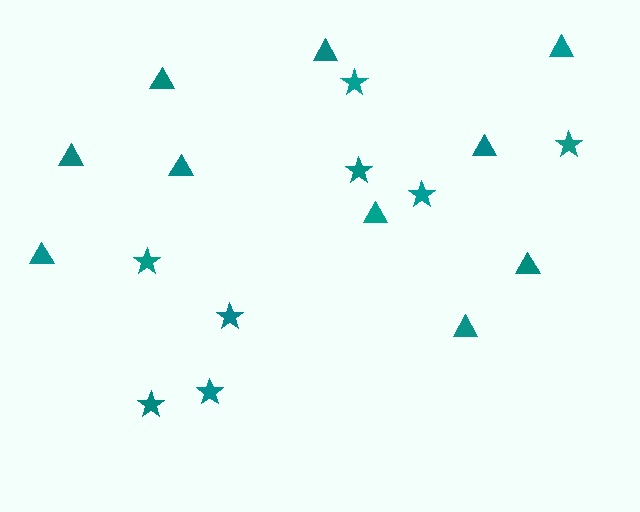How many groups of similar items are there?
There are 2 groups: one group of stars (8) and one group of triangles (10).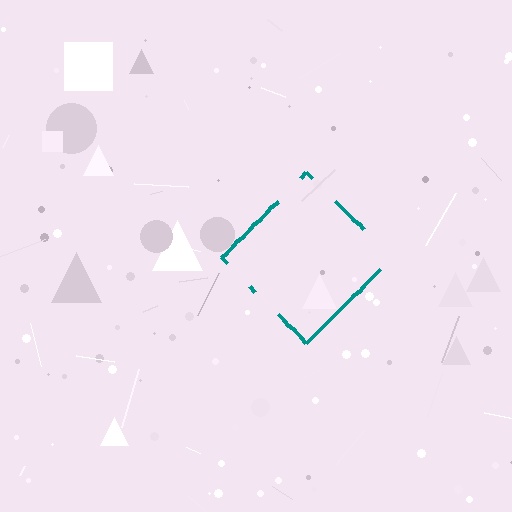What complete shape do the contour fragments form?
The contour fragments form a diamond.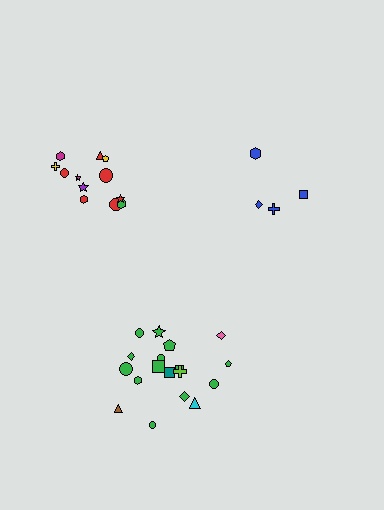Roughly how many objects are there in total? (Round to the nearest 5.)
Roughly 35 objects in total.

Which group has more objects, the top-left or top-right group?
The top-left group.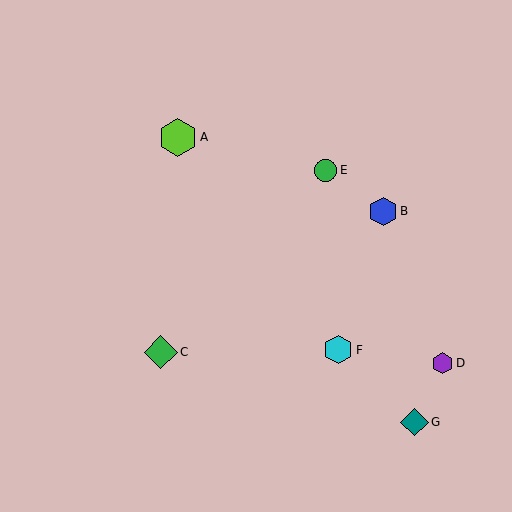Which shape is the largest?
The lime hexagon (labeled A) is the largest.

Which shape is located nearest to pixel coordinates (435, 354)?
The purple hexagon (labeled D) at (443, 363) is nearest to that location.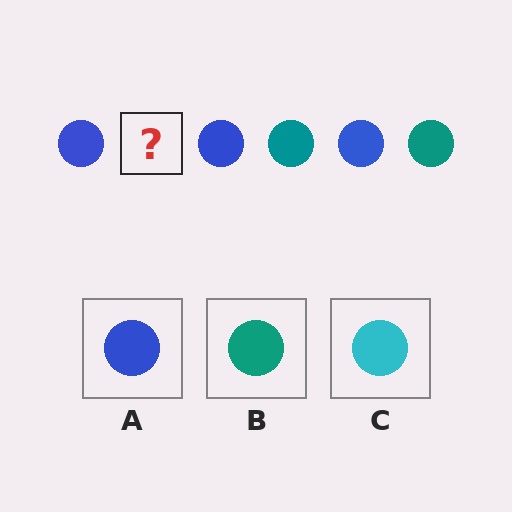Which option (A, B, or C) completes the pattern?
B.